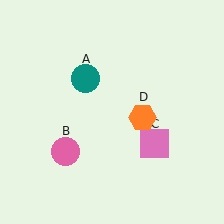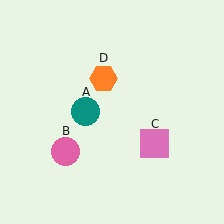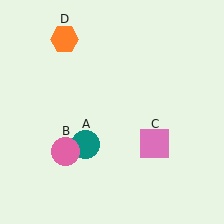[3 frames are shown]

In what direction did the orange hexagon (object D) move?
The orange hexagon (object D) moved up and to the left.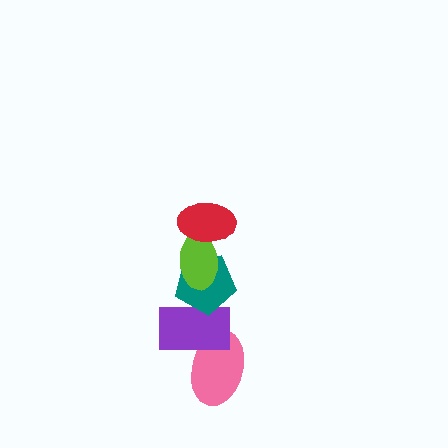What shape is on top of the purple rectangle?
The teal pentagon is on top of the purple rectangle.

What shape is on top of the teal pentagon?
The lime ellipse is on top of the teal pentagon.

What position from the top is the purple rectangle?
The purple rectangle is 4th from the top.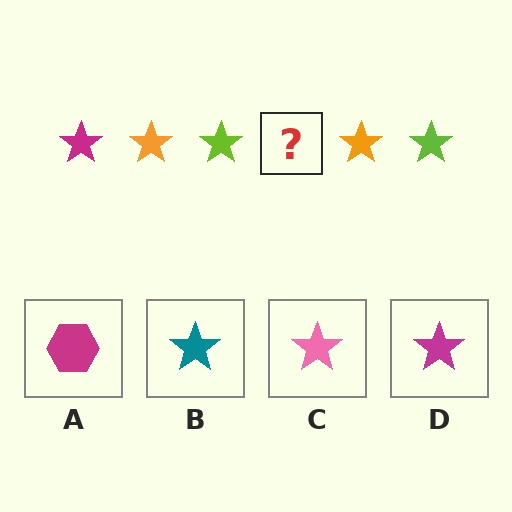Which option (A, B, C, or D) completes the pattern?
D.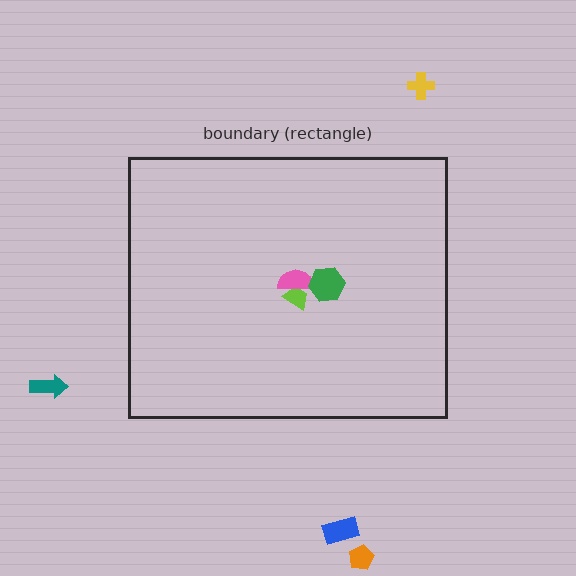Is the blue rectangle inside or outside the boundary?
Outside.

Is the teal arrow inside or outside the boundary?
Outside.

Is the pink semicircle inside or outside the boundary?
Inside.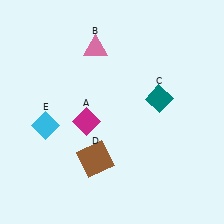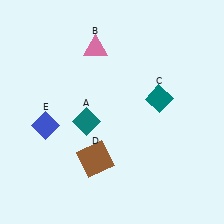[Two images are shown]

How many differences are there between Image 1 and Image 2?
There are 2 differences between the two images.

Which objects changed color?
A changed from magenta to teal. E changed from cyan to blue.